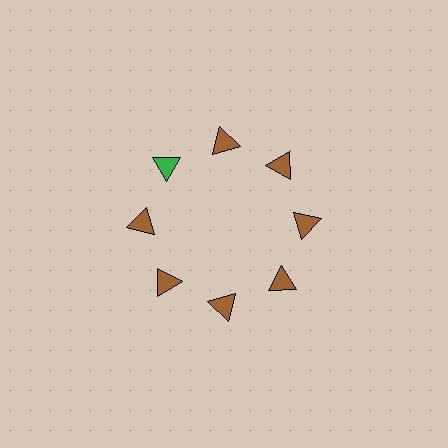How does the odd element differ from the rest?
It has a different color: green instead of brown.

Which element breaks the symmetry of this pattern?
The green triangle at roughly the 10 o'clock position breaks the symmetry. All other shapes are brown triangles.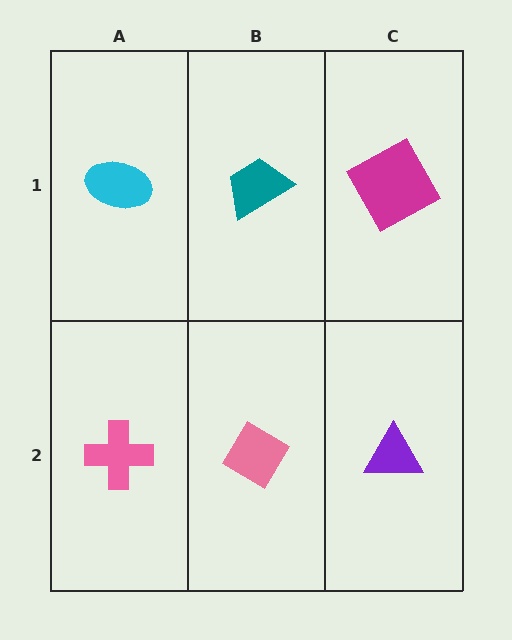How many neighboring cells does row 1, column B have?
3.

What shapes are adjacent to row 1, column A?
A pink cross (row 2, column A), a teal trapezoid (row 1, column B).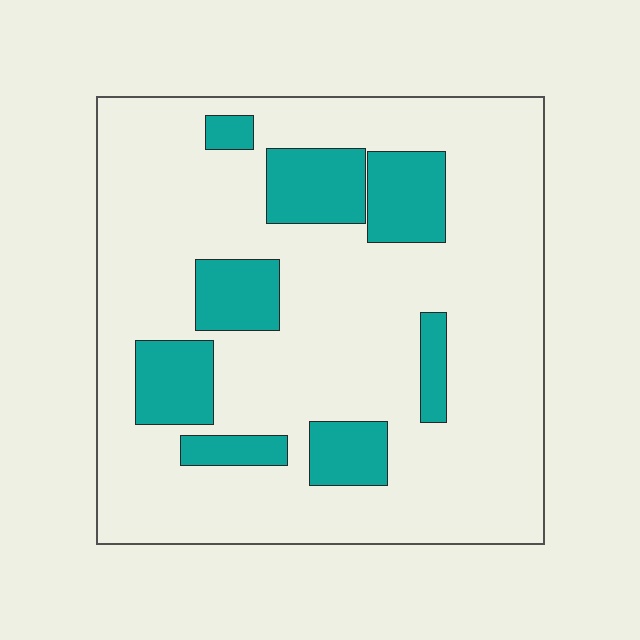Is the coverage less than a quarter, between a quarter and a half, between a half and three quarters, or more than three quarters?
Less than a quarter.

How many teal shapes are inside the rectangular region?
8.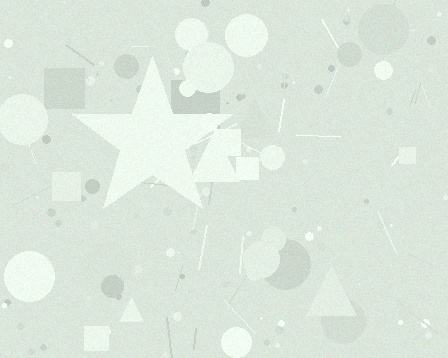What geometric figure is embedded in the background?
A star is embedded in the background.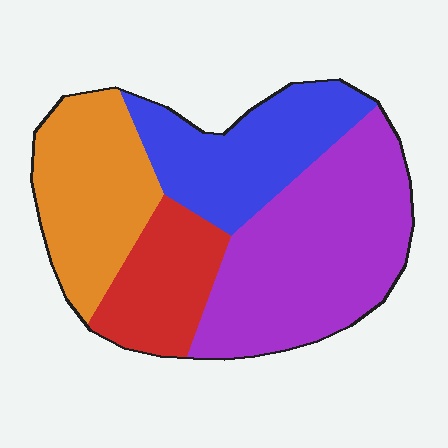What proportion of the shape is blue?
Blue covers roughly 25% of the shape.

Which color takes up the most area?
Purple, at roughly 40%.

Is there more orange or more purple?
Purple.